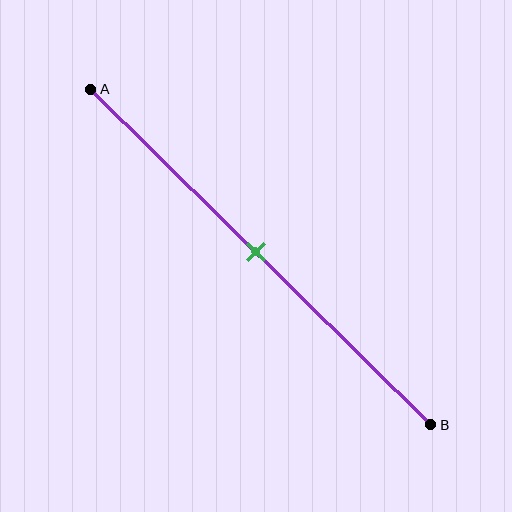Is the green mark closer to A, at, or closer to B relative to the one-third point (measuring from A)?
The green mark is closer to point B than the one-third point of segment AB.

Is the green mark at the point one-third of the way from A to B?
No, the mark is at about 50% from A, not at the 33% one-third point.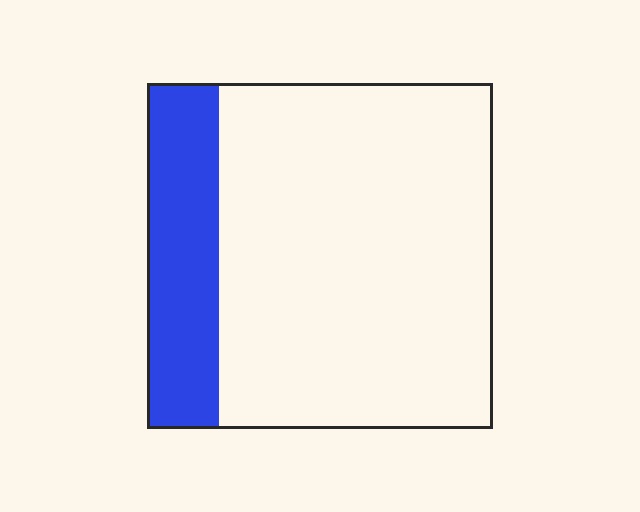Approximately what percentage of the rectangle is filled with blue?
Approximately 20%.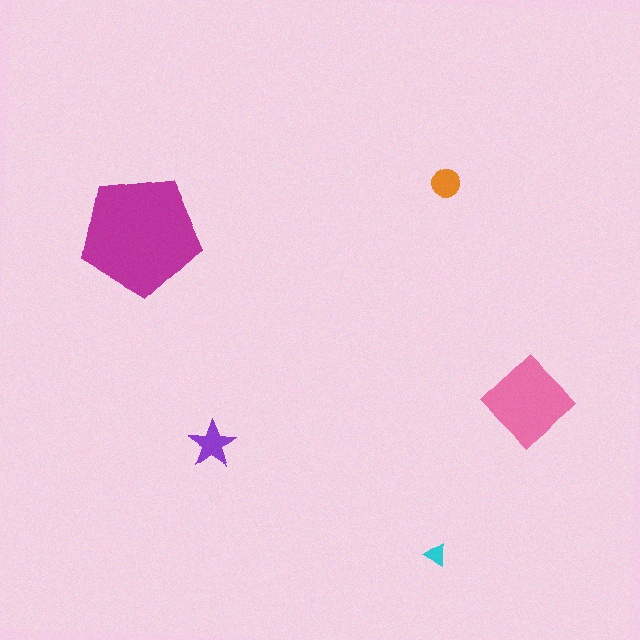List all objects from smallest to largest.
The cyan triangle, the orange circle, the purple star, the pink diamond, the magenta pentagon.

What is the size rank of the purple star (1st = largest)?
3rd.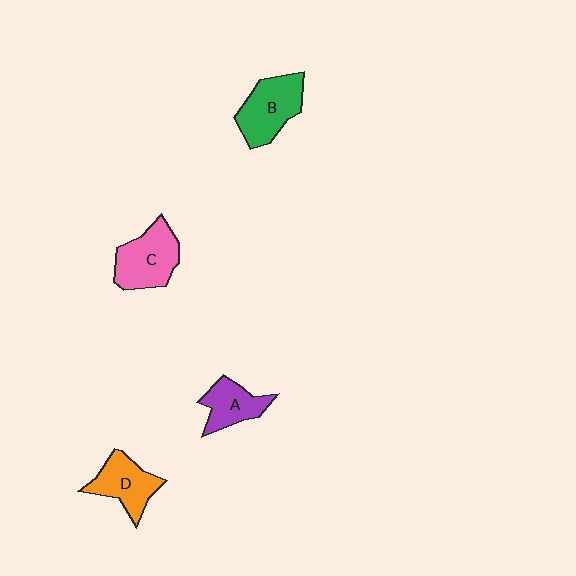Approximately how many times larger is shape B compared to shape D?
Approximately 1.2 times.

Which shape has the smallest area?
Shape A (purple).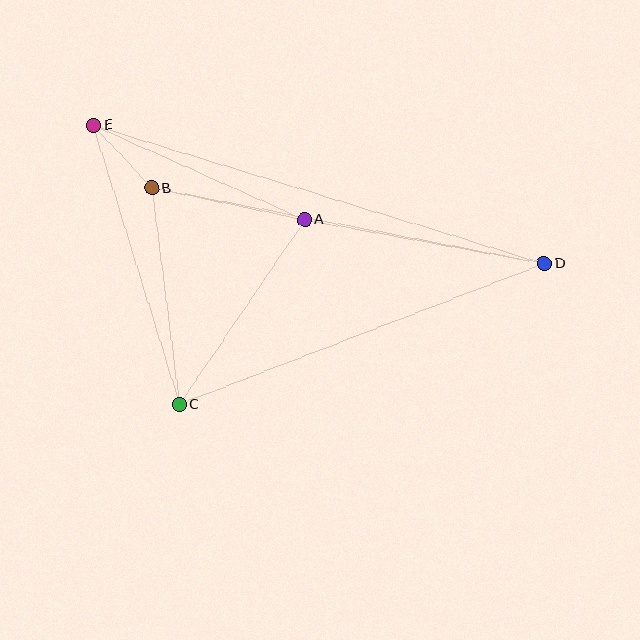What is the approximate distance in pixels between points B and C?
The distance between B and C is approximately 218 pixels.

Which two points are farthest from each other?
Points D and E are farthest from each other.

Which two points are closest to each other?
Points B and E are closest to each other.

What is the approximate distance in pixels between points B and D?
The distance between B and D is approximately 399 pixels.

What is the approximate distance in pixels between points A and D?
The distance between A and D is approximately 244 pixels.